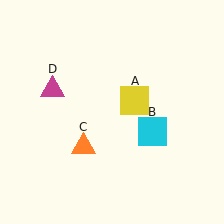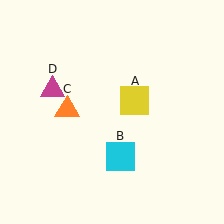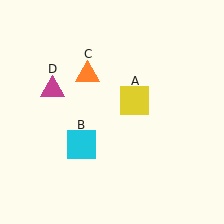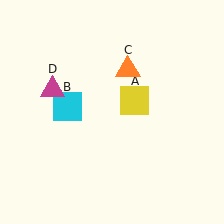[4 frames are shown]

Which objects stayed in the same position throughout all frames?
Yellow square (object A) and magenta triangle (object D) remained stationary.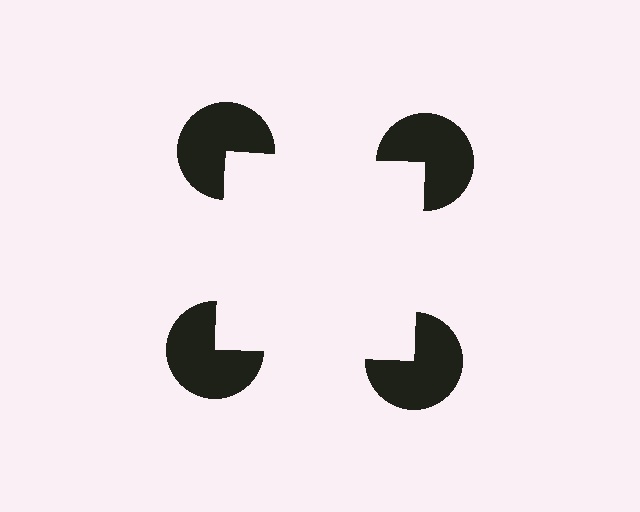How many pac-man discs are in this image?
There are 4 — one at each vertex of the illusory square.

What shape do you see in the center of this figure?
An illusory square — its edges are inferred from the aligned wedge cuts in the pac-man discs, not physically drawn.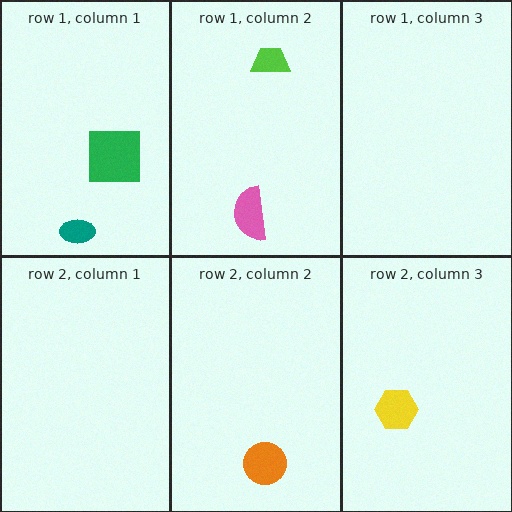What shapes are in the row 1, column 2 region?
The lime trapezoid, the pink semicircle.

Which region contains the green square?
The row 1, column 1 region.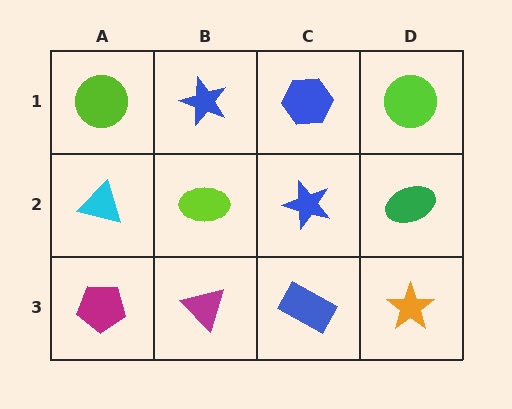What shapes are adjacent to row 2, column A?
A lime circle (row 1, column A), a magenta pentagon (row 3, column A), a lime ellipse (row 2, column B).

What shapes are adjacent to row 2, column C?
A blue hexagon (row 1, column C), a blue rectangle (row 3, column C), a lime ellipse (row 2, column B), a green ellipse (row 2, column D).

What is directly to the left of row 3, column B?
A magenta pentagon.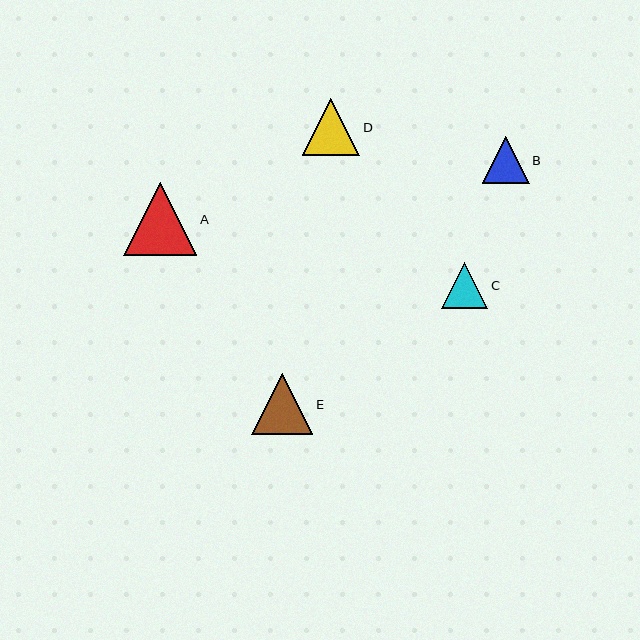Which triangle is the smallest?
Triangle C is the smallest with a size of approximately 46 pixels.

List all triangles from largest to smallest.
From largest to smallest: A, E, D, B, C.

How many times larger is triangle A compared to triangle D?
Triangle A is approximately 1.3 times the size of triangle D.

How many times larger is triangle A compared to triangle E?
Triangle A is approximately 1.2 times the size of triangle E.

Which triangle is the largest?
Triangle A is the largest with a size of approximately 73 pixels.